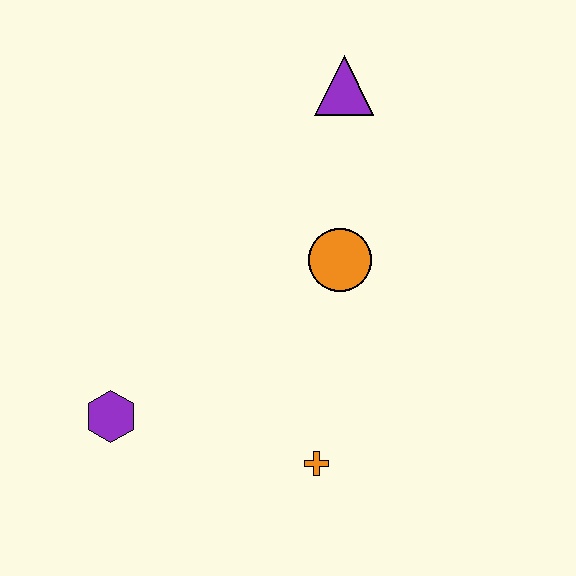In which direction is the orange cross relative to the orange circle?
The orange cross is below the orange circle.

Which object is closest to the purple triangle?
The orange circle is closest to the purple triangle.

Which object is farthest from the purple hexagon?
The purple triangle is farthest from the purple hexagon.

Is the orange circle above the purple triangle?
No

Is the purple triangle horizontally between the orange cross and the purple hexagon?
No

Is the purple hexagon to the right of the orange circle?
No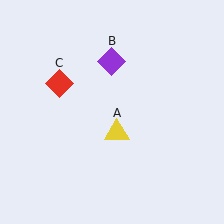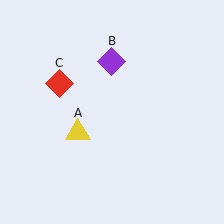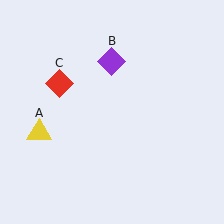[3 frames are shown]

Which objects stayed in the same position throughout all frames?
Purple diamond (object B) and red diamond (object C) remained stationary.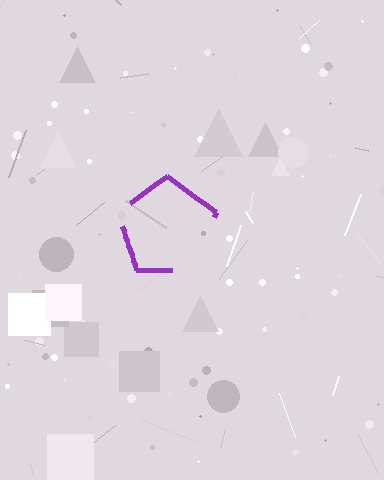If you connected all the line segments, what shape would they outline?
They would outline a pentagon.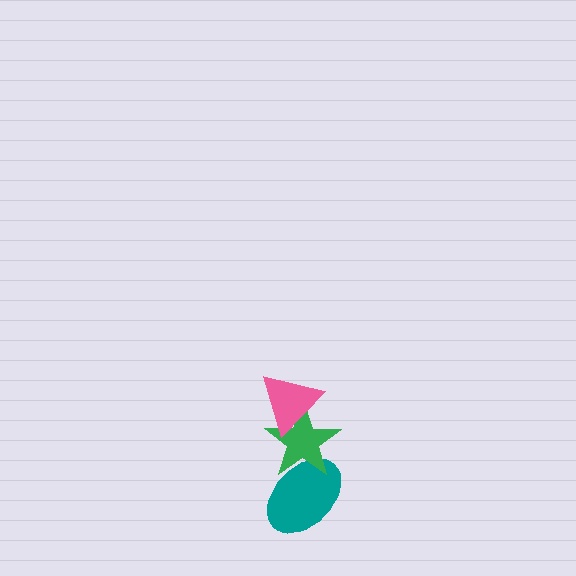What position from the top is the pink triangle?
The pink triangle is 1st from the top.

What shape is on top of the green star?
The pink triangle is on top of the green star.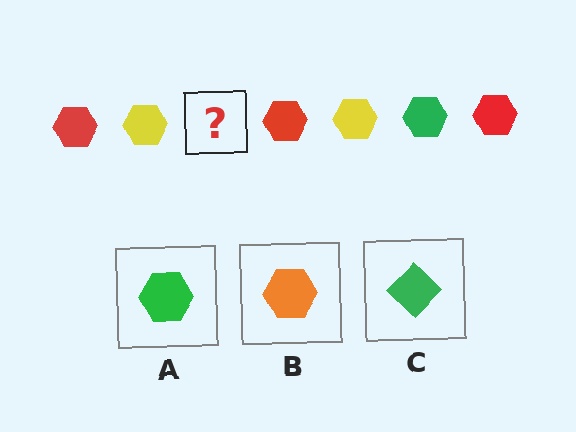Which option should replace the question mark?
Option A.